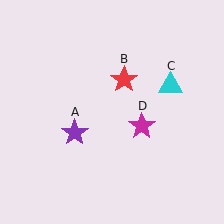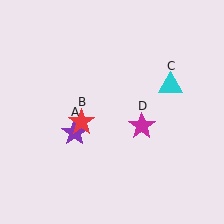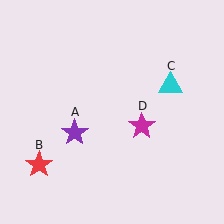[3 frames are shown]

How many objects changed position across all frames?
1 object changed position: red star (object B).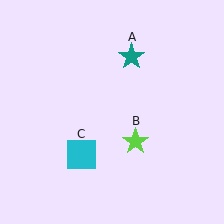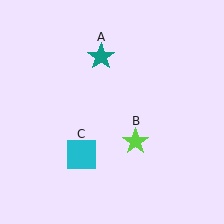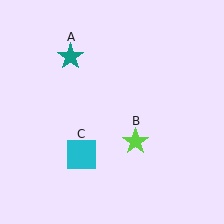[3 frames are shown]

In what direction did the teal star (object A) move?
The teal star (object A) moved left.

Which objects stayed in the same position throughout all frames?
Lime star (object B) and cyan square (object C) remained stationary.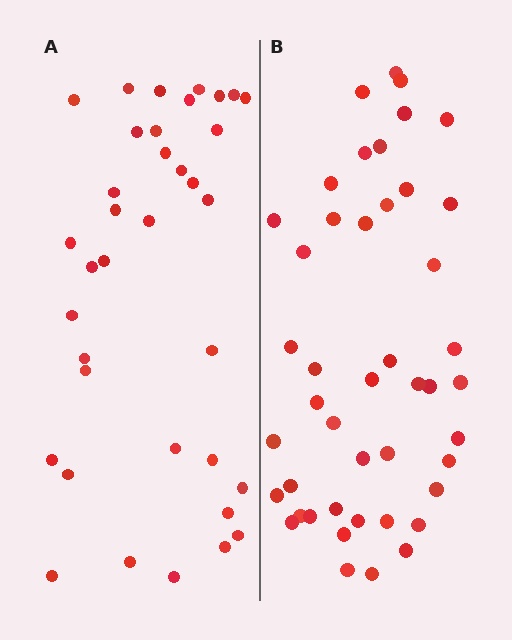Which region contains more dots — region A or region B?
Region B (the right region) has more dots.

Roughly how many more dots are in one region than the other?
Region B has roughly 8 or so more dots than region A.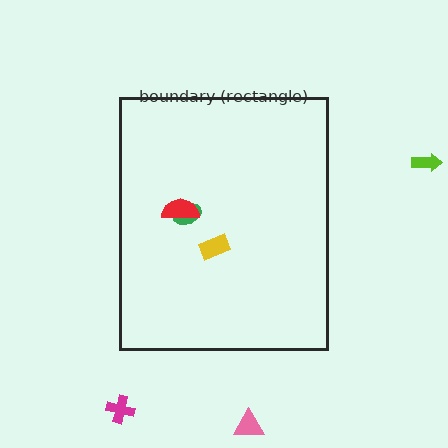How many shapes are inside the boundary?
3 inside, 3 outside.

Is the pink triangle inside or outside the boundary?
Outside.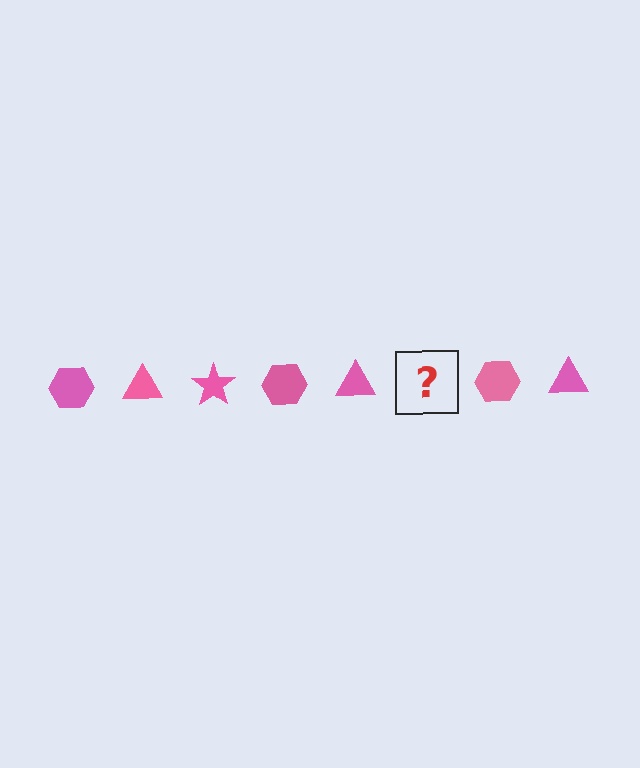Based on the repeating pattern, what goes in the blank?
The blank should be a pink star.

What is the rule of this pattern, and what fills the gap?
The rule is that the pattern cycles through hexagon, triangle, star shapes in pink. The gap should be filled with a pink star.